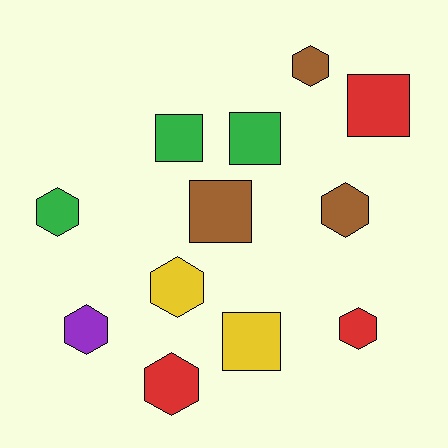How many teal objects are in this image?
There are no teal objects.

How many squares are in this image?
There are 5 squares.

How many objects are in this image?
There are 12 objects.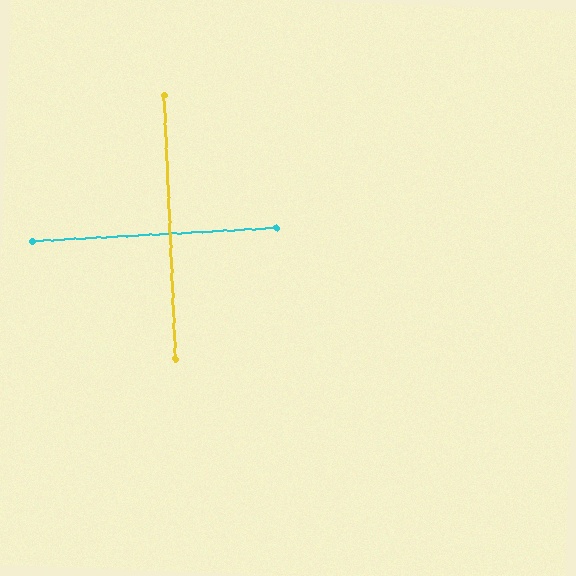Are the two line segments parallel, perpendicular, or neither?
Perpendicular — they meet at approximately 89°.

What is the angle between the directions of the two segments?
Approximately 89 degrees.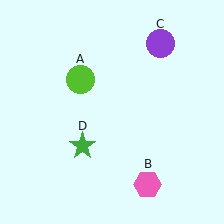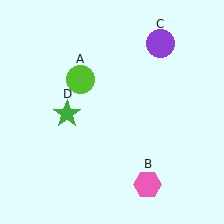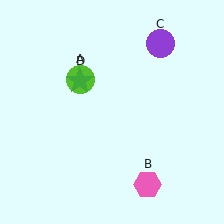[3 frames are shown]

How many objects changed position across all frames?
1 object changed position: green star (object D).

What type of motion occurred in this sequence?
The green star (object D) rotated clockwise around the center of the scene.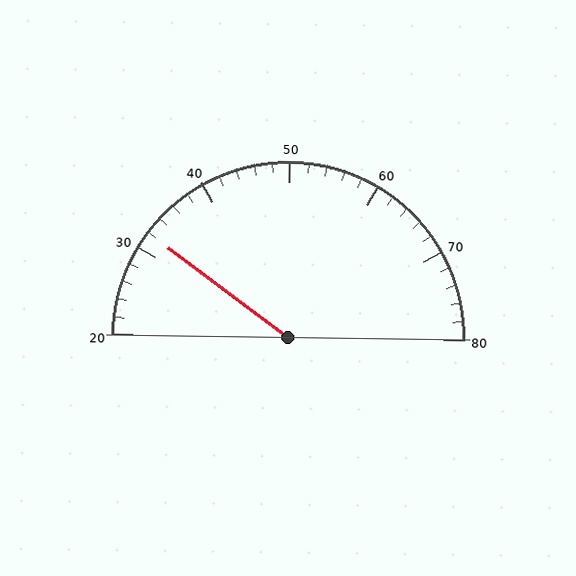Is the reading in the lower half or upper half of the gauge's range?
The reading is in the lower half of the range (20 to 80).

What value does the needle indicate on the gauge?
The needle indicates approximately 32.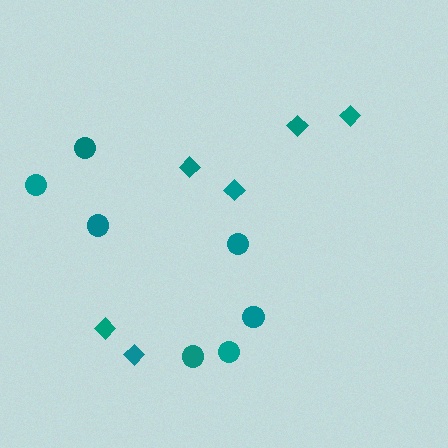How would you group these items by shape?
There are 2 groups: one group of diamonds (6) and one group of circles (7).